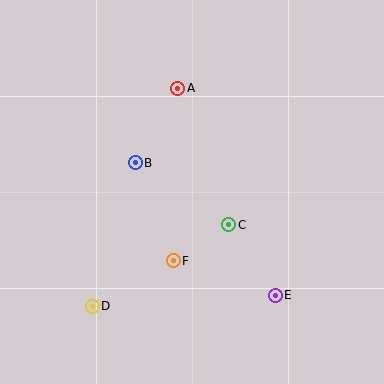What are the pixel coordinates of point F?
Point F is at (173, 261).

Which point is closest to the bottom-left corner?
Point D is closest to the bottom-left corner.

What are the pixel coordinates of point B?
Point B is at (135, 163).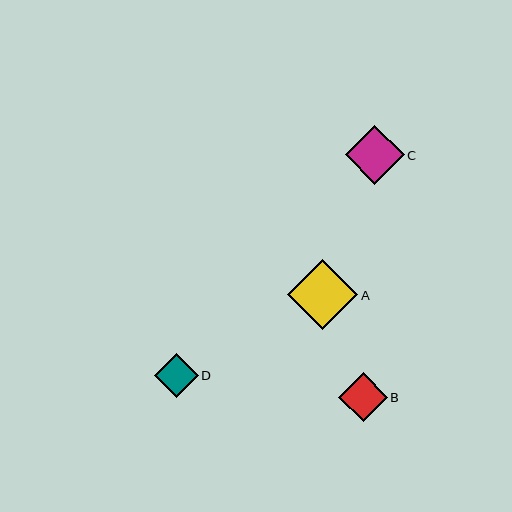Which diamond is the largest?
Diamond A is the largest with a size of approximately 70 pixels.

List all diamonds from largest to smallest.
From largest to smallest: A, C, B, D.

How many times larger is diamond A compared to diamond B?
Diamond A is approximately 1.4 times the size of diamond B.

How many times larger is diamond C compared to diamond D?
Diamond C is approximately 1.3 times the size of diamond D.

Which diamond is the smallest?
Diamond D is the smallest with a size of approximately 44 pixels.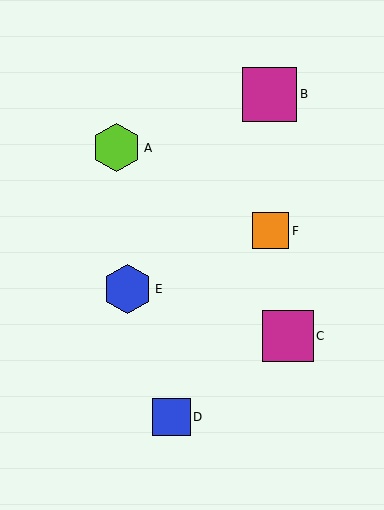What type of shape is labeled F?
Shape F is an orange square.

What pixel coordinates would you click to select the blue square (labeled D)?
Click at (171, 417) to select the blue square D.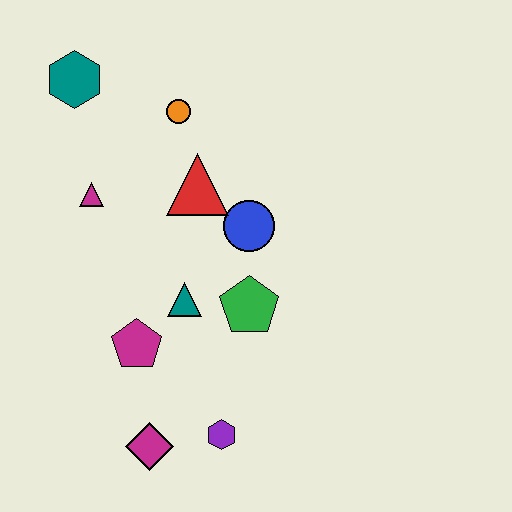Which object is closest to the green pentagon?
The teal triangle is closest to the green pentagon.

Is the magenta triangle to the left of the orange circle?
Yes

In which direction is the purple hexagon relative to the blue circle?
The purple hexagon is below the blue circle.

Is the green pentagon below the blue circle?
Yes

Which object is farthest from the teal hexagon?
The purple hexagon is farthest from the teal hexagon.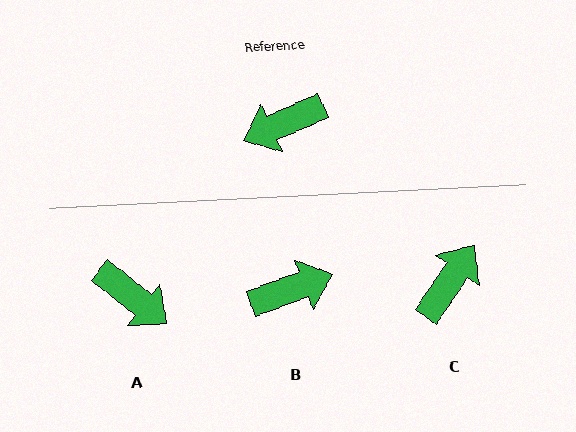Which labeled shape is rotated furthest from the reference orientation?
B, about 176 degrees away.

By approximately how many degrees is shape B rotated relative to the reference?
Approximately 176 degrees counter-clockwise.